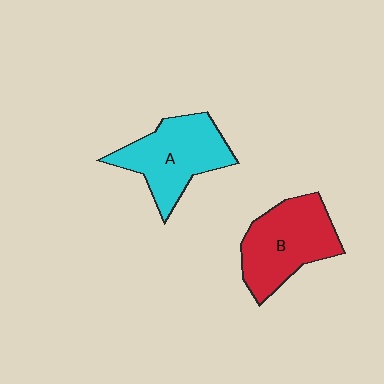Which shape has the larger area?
Shape B (red).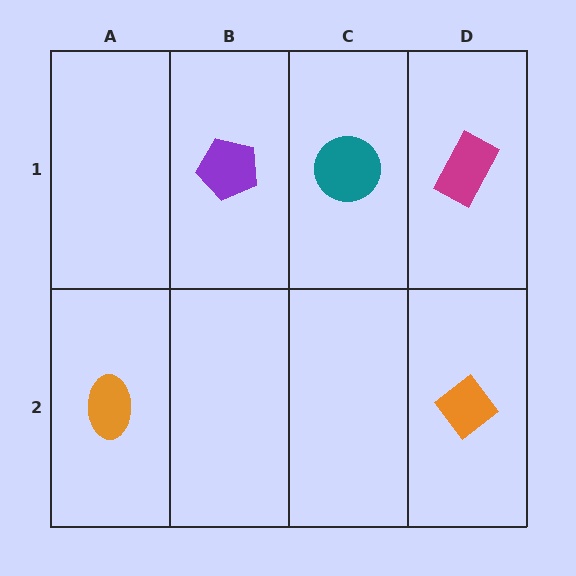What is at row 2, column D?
An orange diamond.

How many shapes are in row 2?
2 shapes.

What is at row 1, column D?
A magenta rectangle.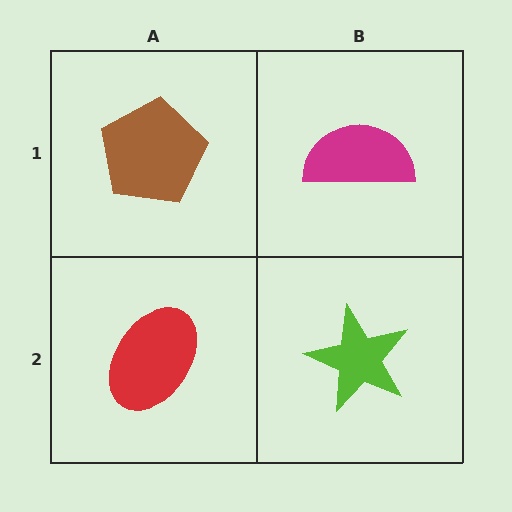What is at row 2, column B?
A lime star.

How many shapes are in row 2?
2 shapes.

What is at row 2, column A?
A red ellipse.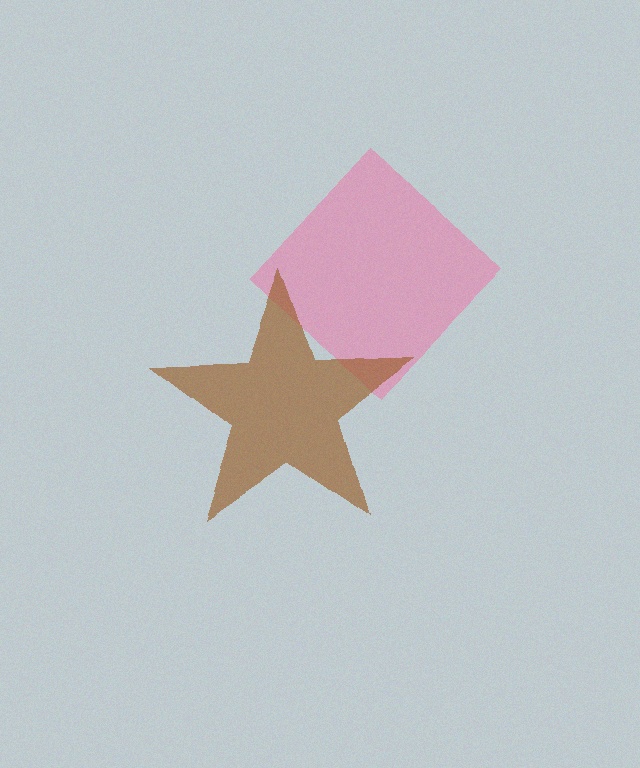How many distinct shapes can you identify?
There are 2 distinct shapes: a pink diamond, a brown star.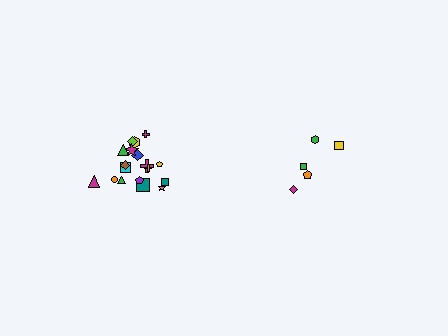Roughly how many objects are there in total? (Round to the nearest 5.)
Roughly 25 objects in total.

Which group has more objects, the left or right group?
The left group.